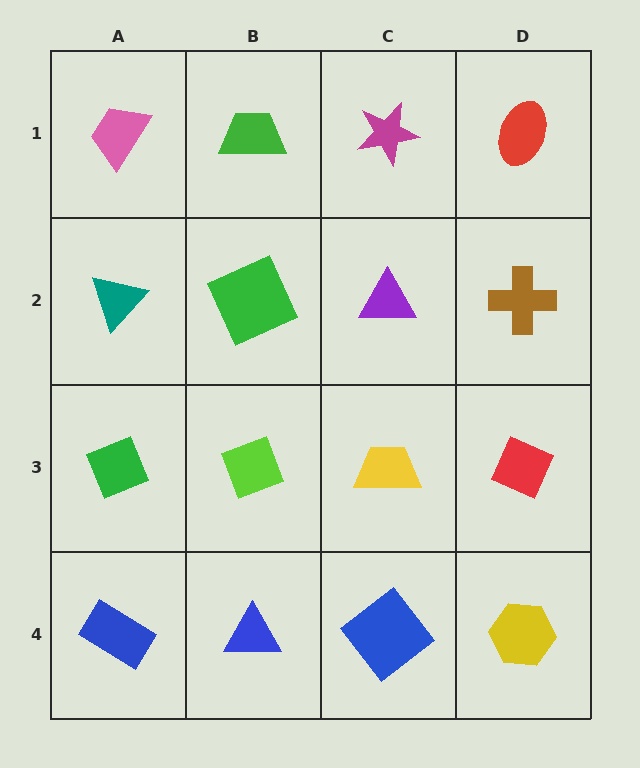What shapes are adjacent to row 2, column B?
A green trapezoid (row 1, column B), a lime diamond (row 3, column B), a teal triangle (row 2, column A), a purple triangle (row 2, column C).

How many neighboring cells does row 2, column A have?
3.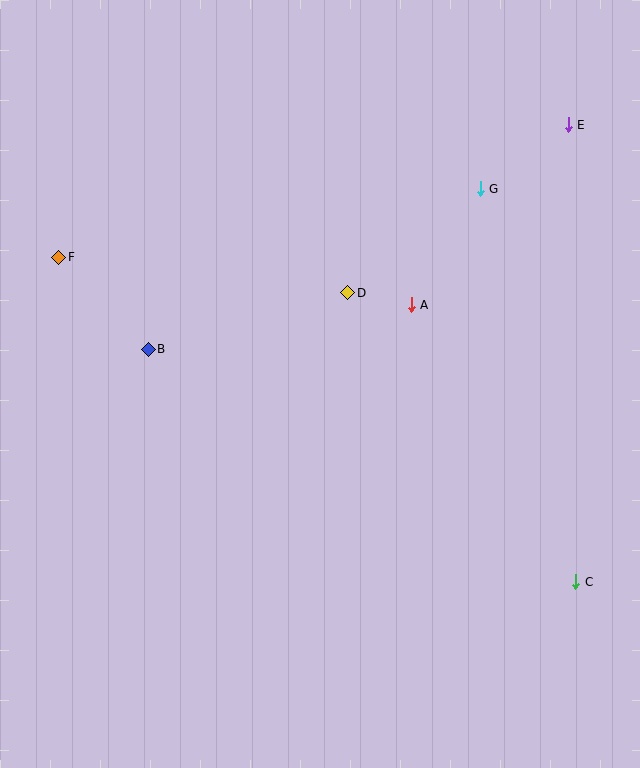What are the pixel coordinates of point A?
Point A is at (411, 305).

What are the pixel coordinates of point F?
Point F is at (59, 257).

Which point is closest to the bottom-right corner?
Point C is closest to the bottom-right corner.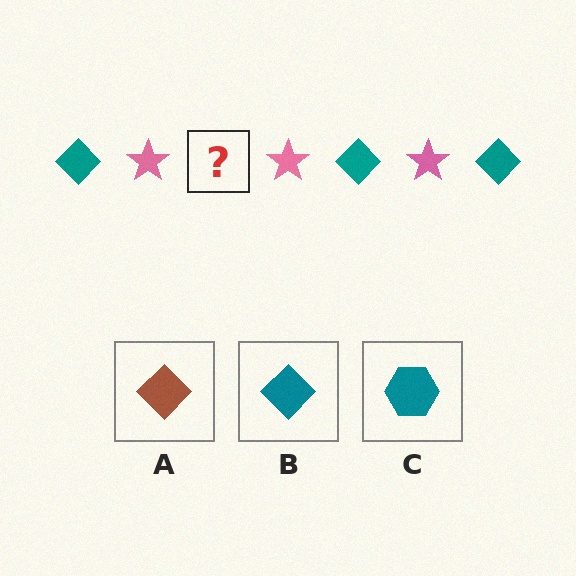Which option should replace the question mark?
Option B.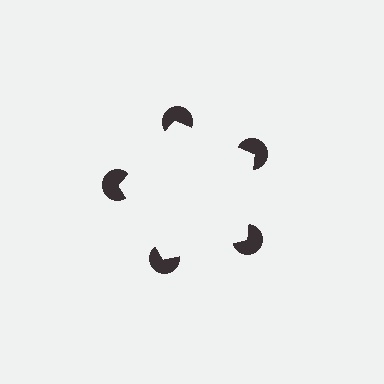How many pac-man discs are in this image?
There are 5 — one at each vertex of the illusory pentagon.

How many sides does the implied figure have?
5 sides.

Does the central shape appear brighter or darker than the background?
It typically appears slightly brighter than the background, even though no actual brightness change is drawn.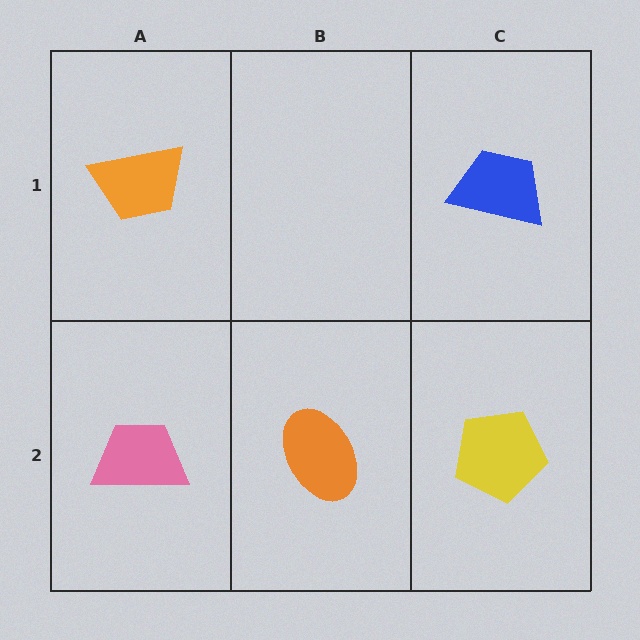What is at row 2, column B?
An orange ellipse.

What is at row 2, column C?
A yellow pentagon.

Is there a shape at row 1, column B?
No, that cell is empty.